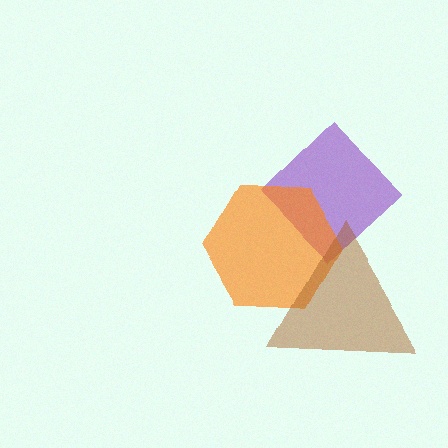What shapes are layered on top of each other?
The layered shapes are: a purple diamond, an orange hexagon, a brown triangle.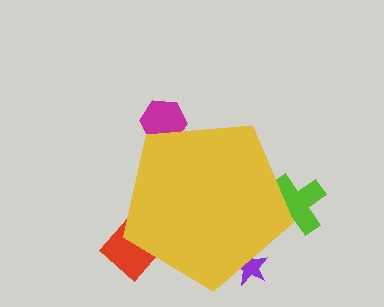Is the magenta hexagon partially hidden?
Yes, the magenta hexagon is partially hidden behind the yellow pentagon.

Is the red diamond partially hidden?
Yes, the red diamond is partially hidden behind the yellow pentagon.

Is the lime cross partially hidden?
Yes, the lime cross is partially hidden behind the yellow pentagon.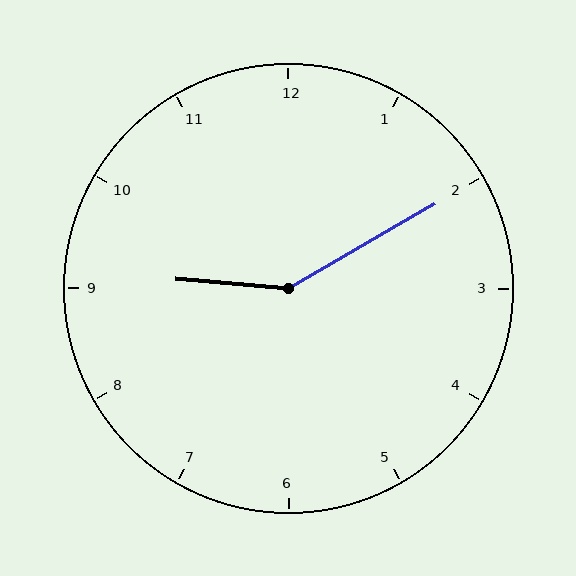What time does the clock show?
9:10.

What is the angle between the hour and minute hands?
Approximately 145 degrees.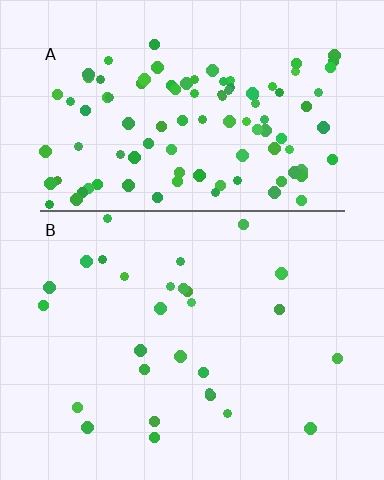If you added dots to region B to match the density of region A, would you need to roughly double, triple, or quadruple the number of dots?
Approximately quadruple.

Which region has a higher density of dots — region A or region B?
A (the top).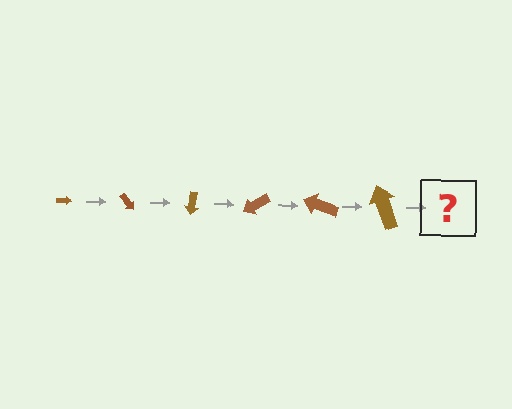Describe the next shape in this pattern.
It should be an arrow, larger than the previous one and rotated 300 degrees from the start.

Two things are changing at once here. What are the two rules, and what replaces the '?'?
The two rules are that the arrow grows larger each step and it rotates 50 degrees each step. The '?' should be an arrow, larger than the previous one and rotated 300 degrees from the start.